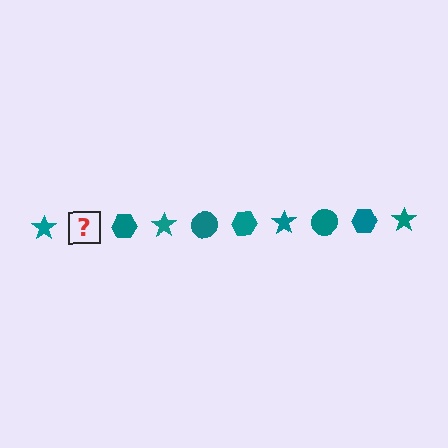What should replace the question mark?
The question mark should be replaced with a teal circle.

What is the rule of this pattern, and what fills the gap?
The rule is that the pattern cycles through star, circle, hexagon shapes in teal. The gap should be filled with a teal circle.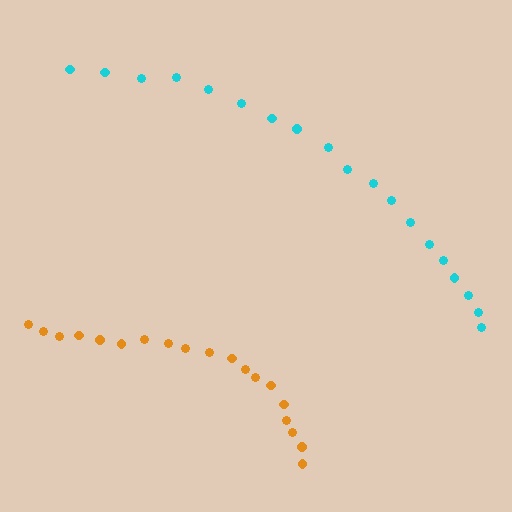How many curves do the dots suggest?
There are 2 distinct paths.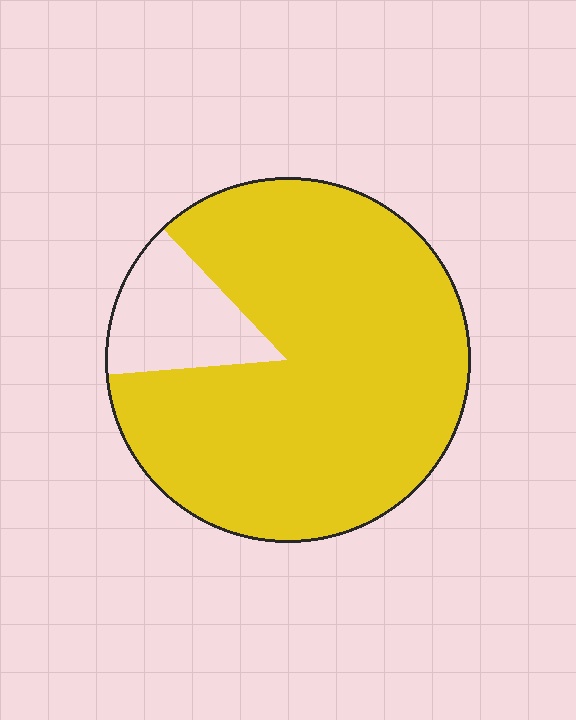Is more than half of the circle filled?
Yes.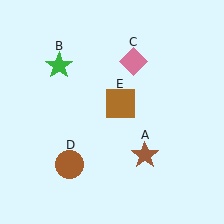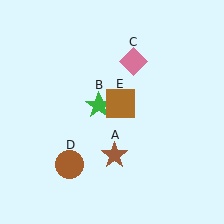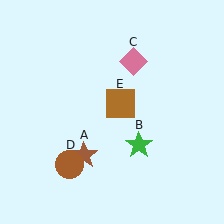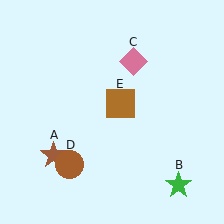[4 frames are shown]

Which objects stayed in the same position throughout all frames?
Pink diamond (object C) and brown circle (object D) and brown square (object E) remained stationary.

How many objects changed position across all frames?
2 objects changed position: brown star (object A), green star (object B).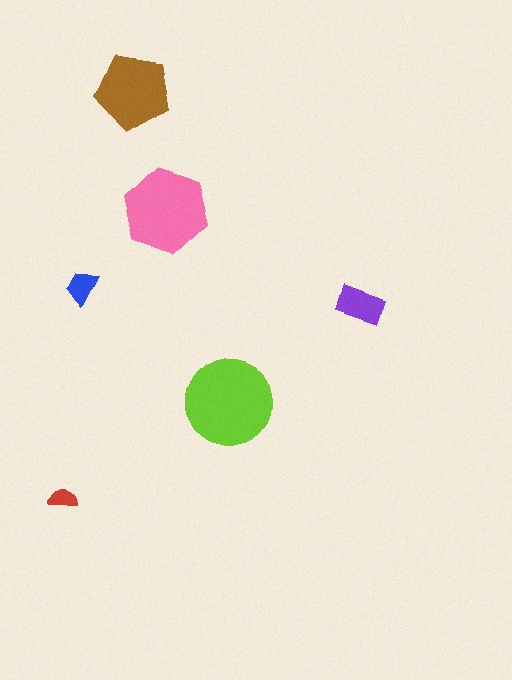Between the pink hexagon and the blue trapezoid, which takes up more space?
The pink hexagon.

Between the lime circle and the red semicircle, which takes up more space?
The lime circle.